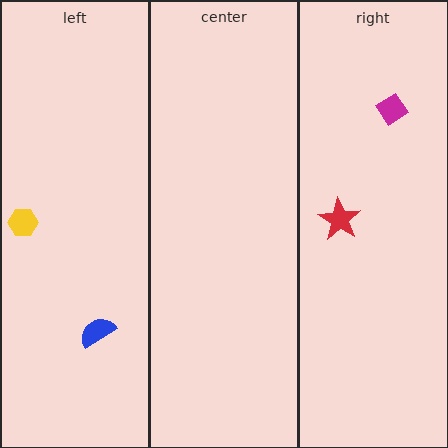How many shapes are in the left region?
2.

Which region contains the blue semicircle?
The left region.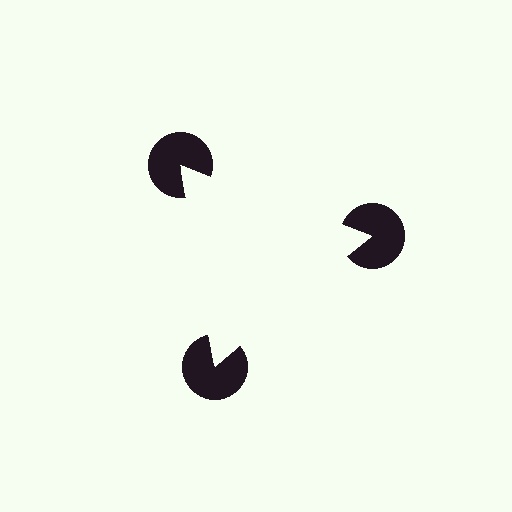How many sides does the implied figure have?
3 sides.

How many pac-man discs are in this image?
There are 3 — one at each vertex of the illusory triangle.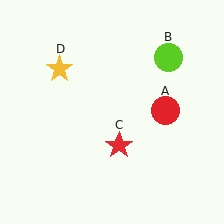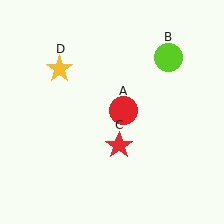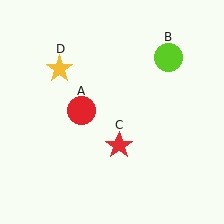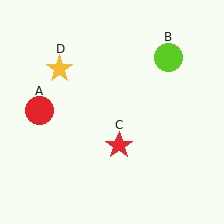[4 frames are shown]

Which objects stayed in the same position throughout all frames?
Lime circle (object B) and red star (object C) and yellow star (object D) remained stationary.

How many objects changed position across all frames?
1 object changed position: red circle (object A).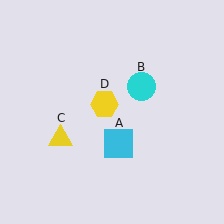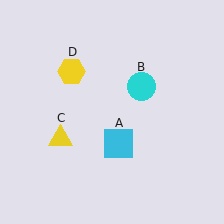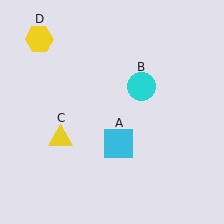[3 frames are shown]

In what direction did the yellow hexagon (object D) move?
The yellow hexagon (object D) moved up and to the left.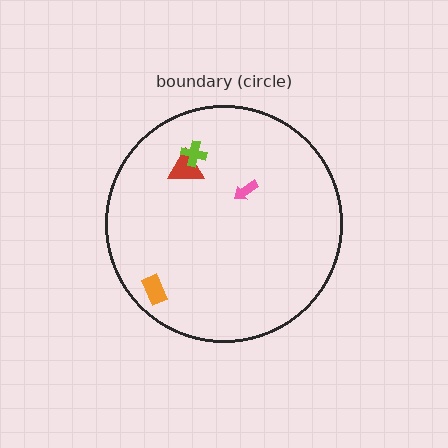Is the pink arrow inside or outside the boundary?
Inside.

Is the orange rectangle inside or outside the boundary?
Inside.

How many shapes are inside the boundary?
4 inside, 0 outside.